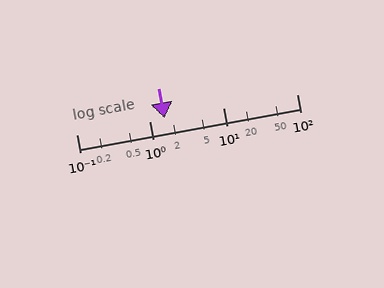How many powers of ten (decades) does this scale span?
The scale spans 3 decades, from 0.1 to 100.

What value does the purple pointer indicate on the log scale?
The pointer indicates approximately 1.6.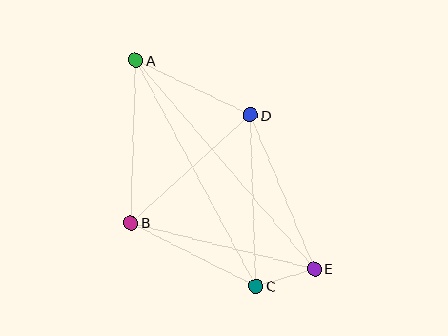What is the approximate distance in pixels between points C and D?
The distance between C and D is approximately 171 pixels.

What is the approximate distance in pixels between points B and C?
The distance between B and C is approximately 140 pixels.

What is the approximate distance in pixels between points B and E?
The distance between B and E is approximately 189 pixels.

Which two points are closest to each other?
Points C and E are closest to each other.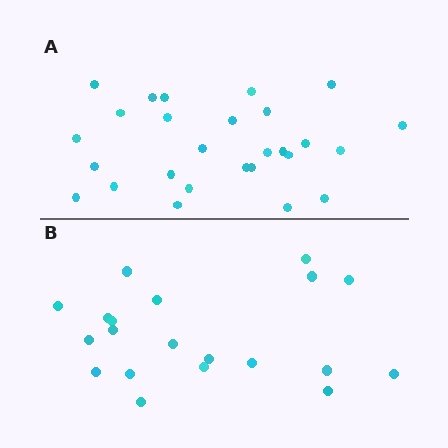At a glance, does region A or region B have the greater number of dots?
Region A (the top region) has more dots.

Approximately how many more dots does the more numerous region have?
Region A has roughly 8 or so more dots than region B.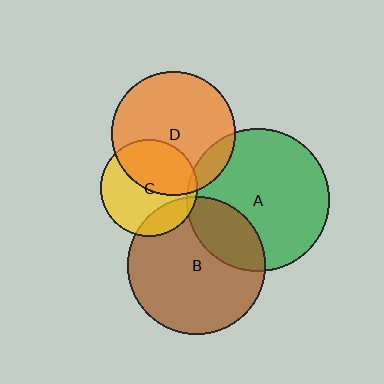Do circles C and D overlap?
Yes.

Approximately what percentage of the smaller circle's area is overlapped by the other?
Approximately 45%.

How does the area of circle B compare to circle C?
Approximately 2.0 times.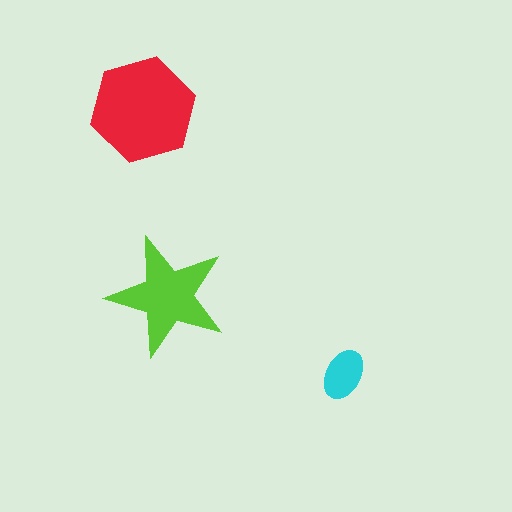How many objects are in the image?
There are 3 objects in the image.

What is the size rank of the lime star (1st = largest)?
2nd.